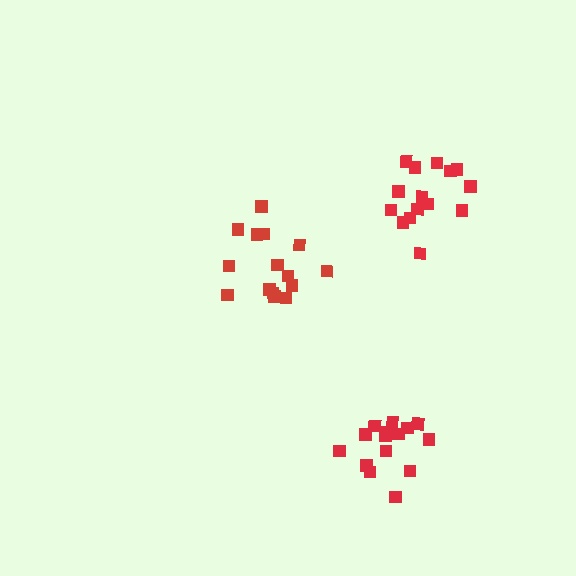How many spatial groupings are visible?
There are 3 spatial groupings.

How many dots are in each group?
Group 1: 15 dots, Group 2: 15 dots, Group 3: 15 dots (45 total).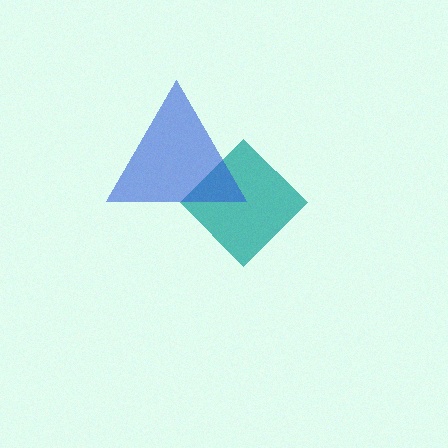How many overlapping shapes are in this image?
There are 2 overlapping shapes in the image.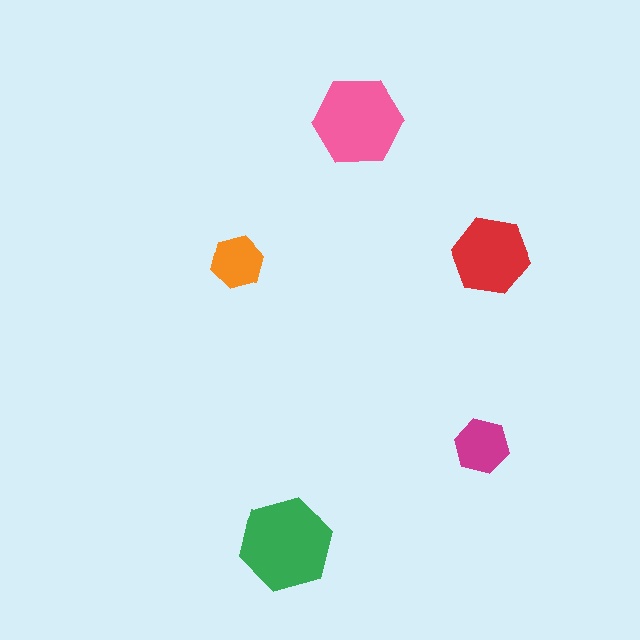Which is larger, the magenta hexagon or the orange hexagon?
The magenta one.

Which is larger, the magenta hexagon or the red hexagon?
The red one.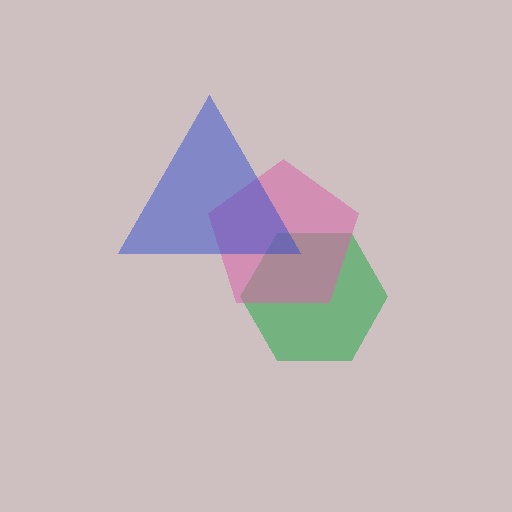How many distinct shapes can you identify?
There are 3 distinct shapes: a green hexagon, a pink pentagon, a blue triangle.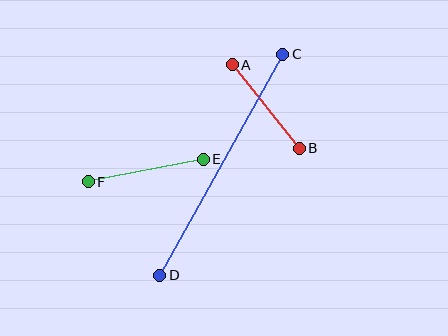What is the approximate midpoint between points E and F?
The midpoint is at approximately (146, 171) pixels.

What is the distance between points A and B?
The distance is approximately 107 pixels.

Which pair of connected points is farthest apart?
Points C and D are farthest apart.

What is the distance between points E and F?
The distance is approximately 117 pixels.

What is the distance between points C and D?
The distance is approximately 253 pixels.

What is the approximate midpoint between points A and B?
The midpoint is at approximately (266, 107) pixels.